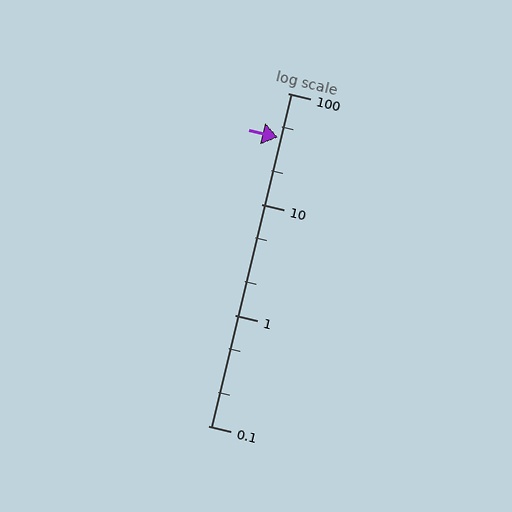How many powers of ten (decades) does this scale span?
The scale spans 3 decades, from 0.1 to 100.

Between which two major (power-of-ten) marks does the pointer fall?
The pointer is between 10 and 100.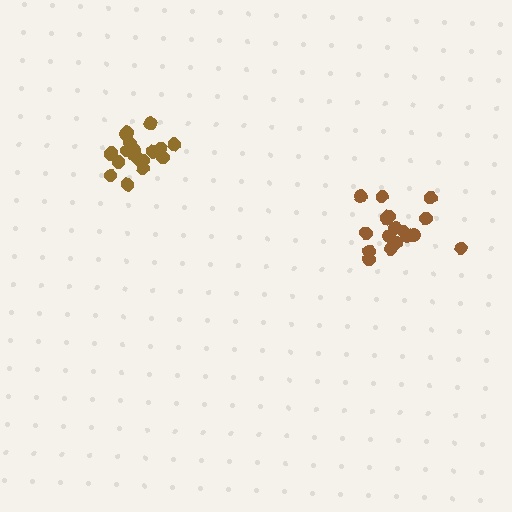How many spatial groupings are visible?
There are 2 spatial groupings.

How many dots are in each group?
Group 1: 17 dots, Group 2: 20 dots (37 total).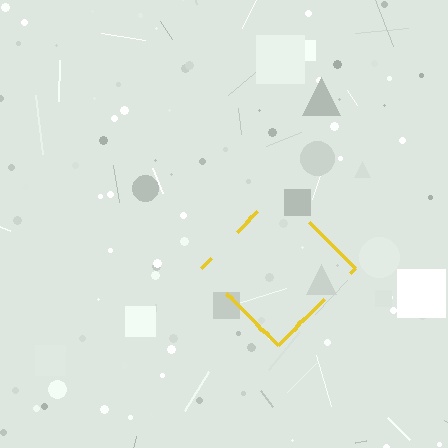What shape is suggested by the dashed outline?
The dashed outline suggests a diamond.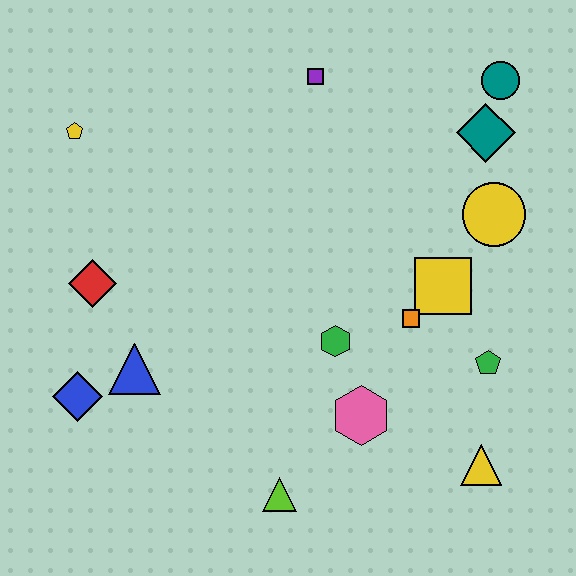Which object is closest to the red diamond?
The blue triangle is closest to the red diamond.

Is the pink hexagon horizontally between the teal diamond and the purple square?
Yes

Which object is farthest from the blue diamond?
The teal circle is farthest from the blue diamond.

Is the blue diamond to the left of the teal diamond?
Yes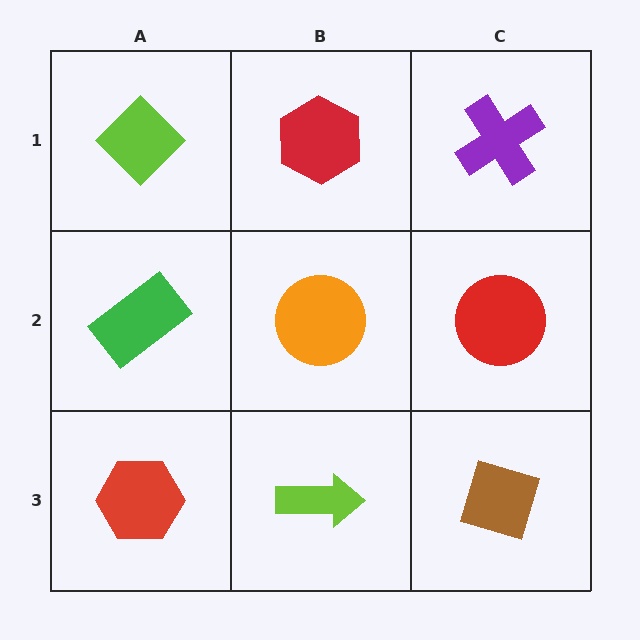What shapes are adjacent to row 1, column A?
A green rectangle (row 2, column A), a red hexagon (row 1, column B).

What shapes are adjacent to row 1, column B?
An orange circle (row 2, column B), a lime diamond (row 1, column A), a purple cross (row 1, column C).